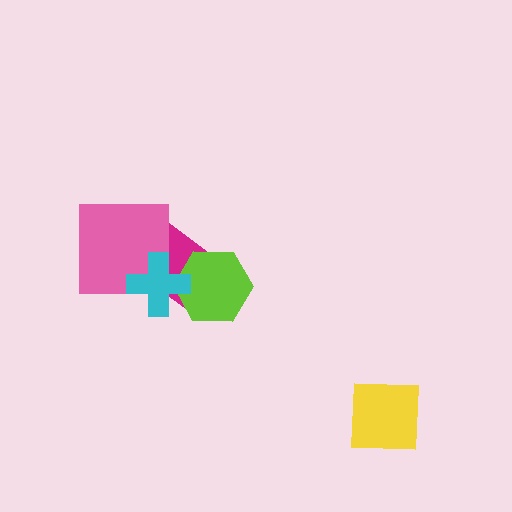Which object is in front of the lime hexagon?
The cyan cross is in front of the lime hexagon.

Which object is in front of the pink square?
The cyan cross is in front of the pink square.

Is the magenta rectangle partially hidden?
Yes, it is partially covered by another shape.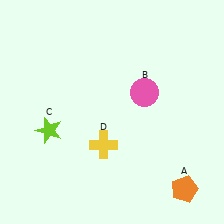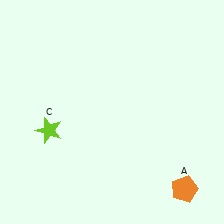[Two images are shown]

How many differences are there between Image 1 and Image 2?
There are 2 differences between the two images.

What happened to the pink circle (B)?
The pink circle (B) was removed in Image 2. It was in the top-right area of Image 1.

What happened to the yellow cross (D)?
The yellow cross (D) was removed in Image 2. It was in the bottom-left area of Image 1.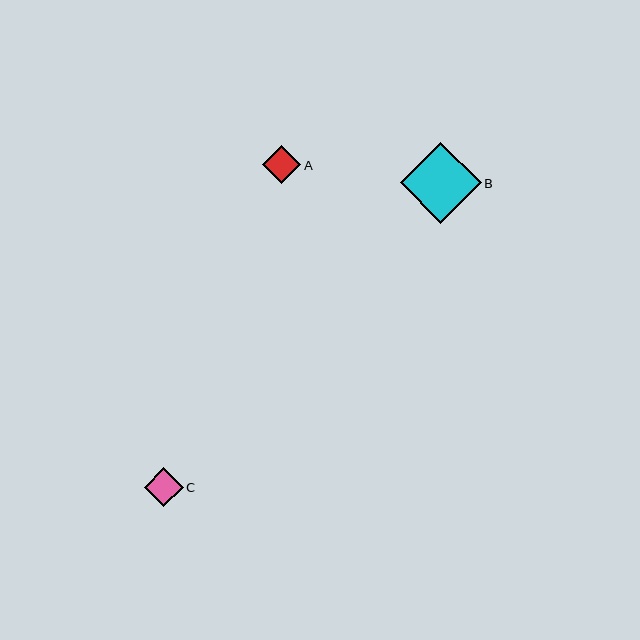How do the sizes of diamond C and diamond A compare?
Diamond C and diamond A are approximately the same size.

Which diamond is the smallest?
Diamond A is the smallest with a size of approximately 38 pixels.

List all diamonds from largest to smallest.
From largest to smallest: B, C, A.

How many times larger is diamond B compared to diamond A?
Diamond B is approximately 2.1 times the size of diamond A.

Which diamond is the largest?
Diamond B is the largest with a size of approximately 81 pixels.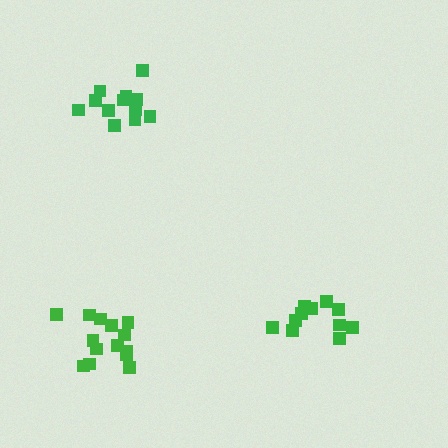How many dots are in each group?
Group 1: 11 dots, Group 2: 12 dots, Group 3: 14 dots (37 total).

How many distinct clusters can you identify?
There are 3 distinct clusters.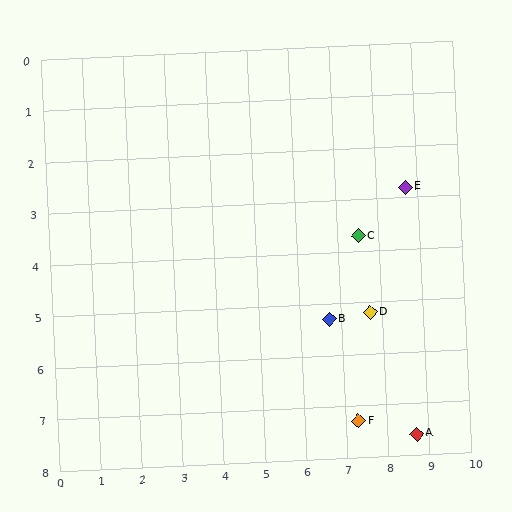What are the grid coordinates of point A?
Point A is at approximately (8.7, 7.6).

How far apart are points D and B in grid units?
Points D and B are about 1.0 grid units apart.